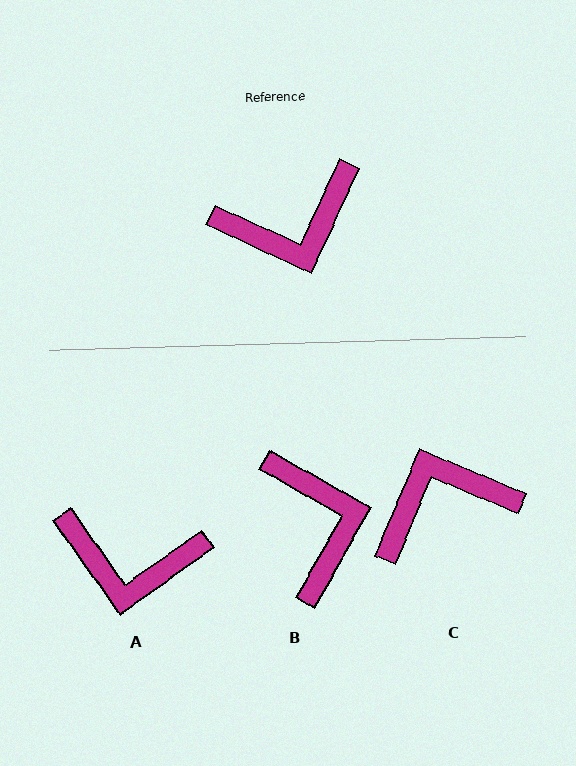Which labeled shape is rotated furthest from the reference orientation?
C, about 178 degrees away.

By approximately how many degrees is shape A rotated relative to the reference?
Approximately 30 degrees clockwise.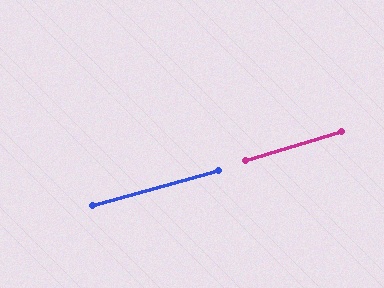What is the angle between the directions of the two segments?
Approximately 1 degree.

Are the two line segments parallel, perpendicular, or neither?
Parallel — their directions differ by only 1.3°.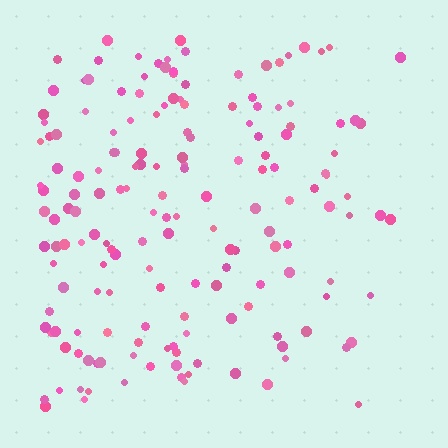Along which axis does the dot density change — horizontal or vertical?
Horizontal.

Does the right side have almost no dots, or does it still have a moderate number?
Still a moderate number, just noticeably fewer than the left.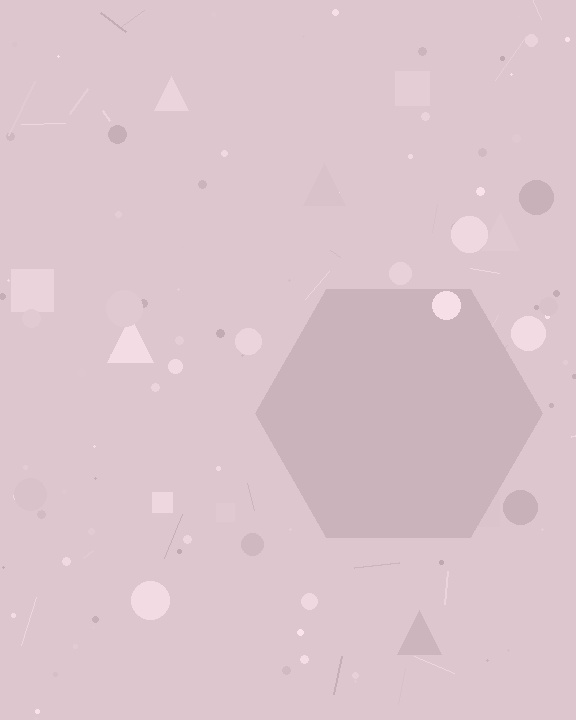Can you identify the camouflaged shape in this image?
The camouflaged shape is a hexagon.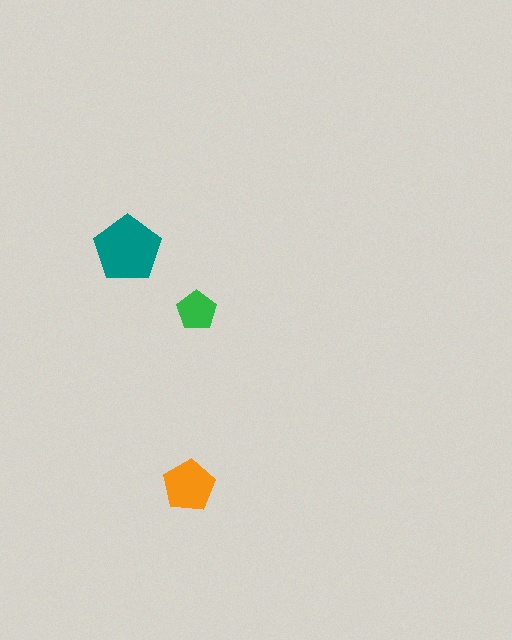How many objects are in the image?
There are 3 objects in the image.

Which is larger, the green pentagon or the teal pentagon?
The teal one.